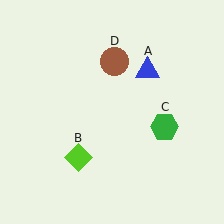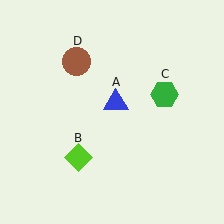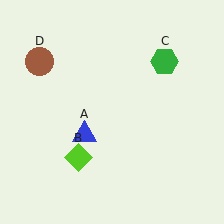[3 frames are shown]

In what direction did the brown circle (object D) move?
The brown circle (object D) moved left.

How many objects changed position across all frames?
3 objects changed position: blue triangle (object A), green hexagon (object C), brown circle (object D).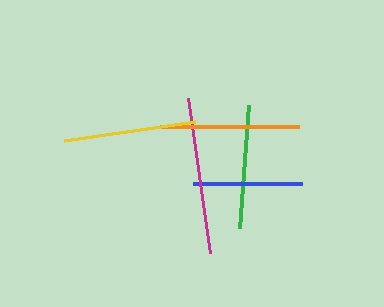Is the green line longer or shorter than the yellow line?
The yellow line is longer than the green line.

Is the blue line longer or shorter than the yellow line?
The yellow line is longer than the blue line.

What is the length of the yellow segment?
The yellow segment is approximately 133 pixels long.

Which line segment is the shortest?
The blue line is the shortest at approximately 108 pixels.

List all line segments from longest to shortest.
From longest to shortest: magenta, orange, yellow, green, blue.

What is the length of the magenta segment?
The magenta segment is approximately 156 pixels long.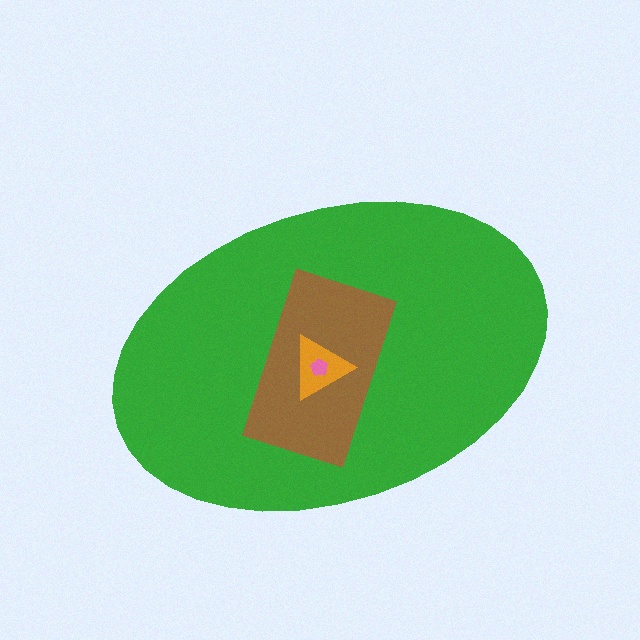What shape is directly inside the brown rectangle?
The orange triangle.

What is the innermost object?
The pink pentagon.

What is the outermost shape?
The green ellipse.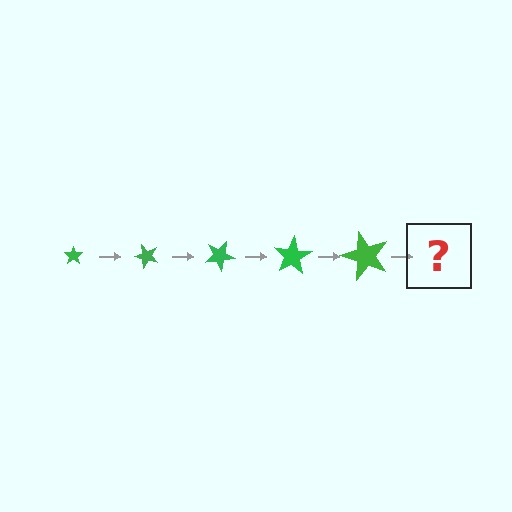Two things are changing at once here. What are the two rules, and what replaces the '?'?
The two rules are that the star grows larger each step and it rotates 50 degrees each step. The '?' should be a star, larger than the previous one and rotated 250 degrees from the start.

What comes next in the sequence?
The next element should be a star, larger than the previous one and rotated 250 degrees from the start.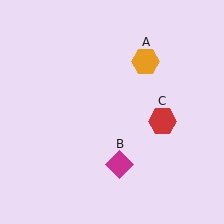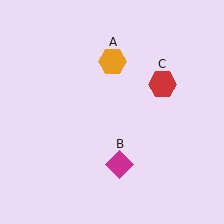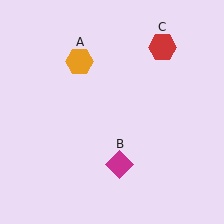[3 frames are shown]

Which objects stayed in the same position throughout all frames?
Magenta diamond (object B) remained stationary.